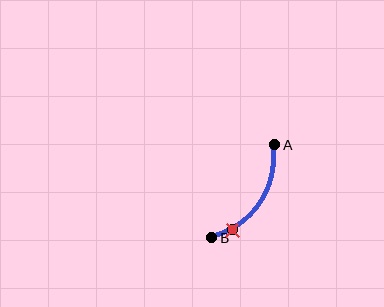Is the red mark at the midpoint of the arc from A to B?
No. The red mark lies on the arc but is closer to endpoint B. The arc midpoint would be at the point on the curve equidistant along the arc from both A and B.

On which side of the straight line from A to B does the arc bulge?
The arc bulges below and to the right of the straight line connecting A and B.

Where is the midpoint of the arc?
The arc midpoint is the point on the curve farthest from the straight line joining A and B. It sits below and to the right of that line.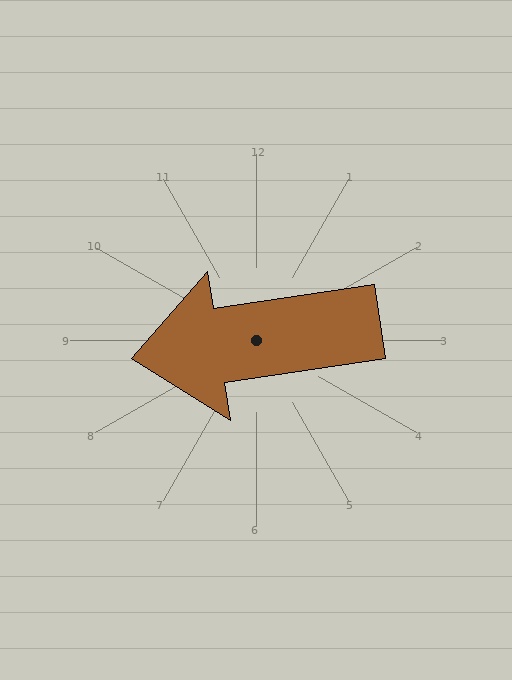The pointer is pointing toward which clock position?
Roughly 9 o'clock.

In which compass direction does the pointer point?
West.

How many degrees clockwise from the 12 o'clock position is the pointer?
Approximately 261 degrees.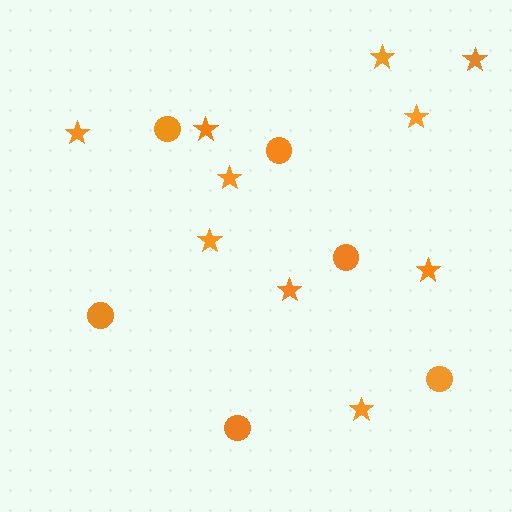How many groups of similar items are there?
There are 2 groups: one group of circles (6) and one group of stars (10).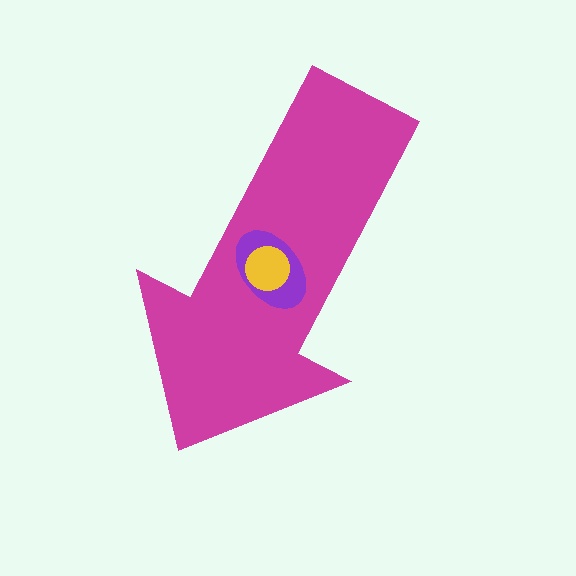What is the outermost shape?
The magenta arrow.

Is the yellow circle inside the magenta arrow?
Yes.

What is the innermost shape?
The yellow circle.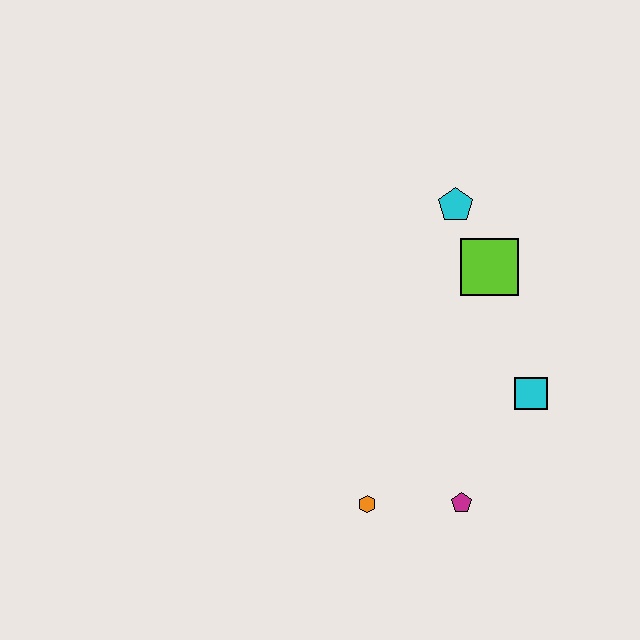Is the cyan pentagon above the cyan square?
Yes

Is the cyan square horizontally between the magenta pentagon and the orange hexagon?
No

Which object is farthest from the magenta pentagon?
The cyan pentagon is farthest from the magenta pentagon.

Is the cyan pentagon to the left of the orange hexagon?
No